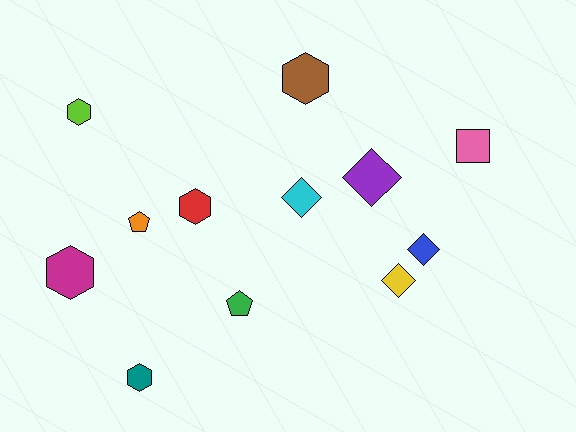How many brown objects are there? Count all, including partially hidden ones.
There is 1 brown object.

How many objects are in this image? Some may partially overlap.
There are 12 objects.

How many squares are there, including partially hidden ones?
There is 1 square.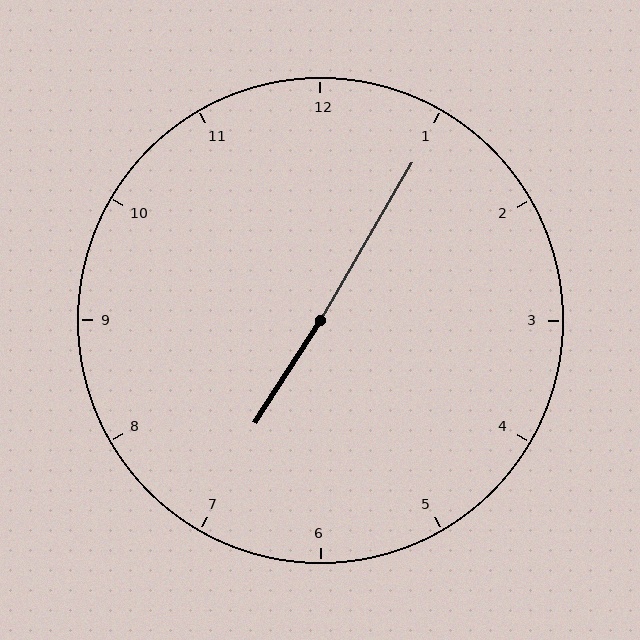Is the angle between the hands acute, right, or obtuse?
It is obtuse.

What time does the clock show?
7:05.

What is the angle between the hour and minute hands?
Approximately 178 degrees.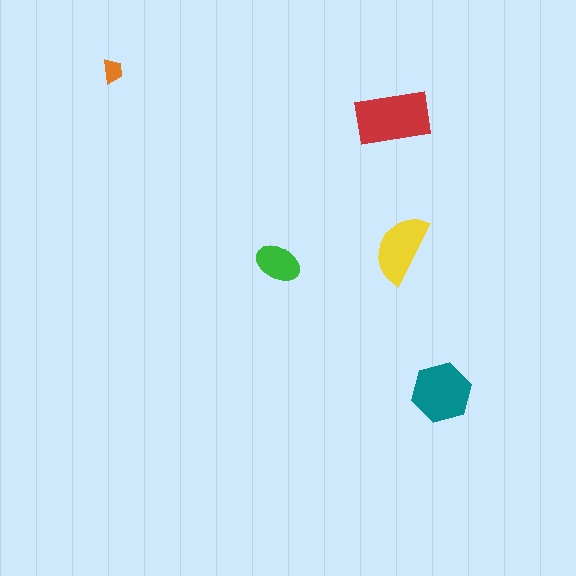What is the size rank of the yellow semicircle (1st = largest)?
3rd.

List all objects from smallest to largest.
The orange trapezoid, the green ellipse, the yellow semicircle, the teal hexagon, the red rectangle.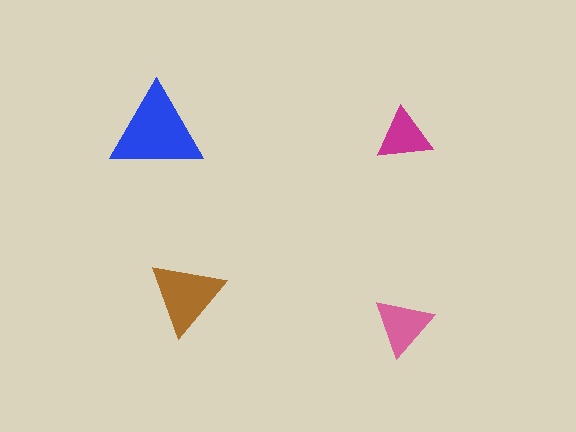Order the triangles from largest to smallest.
the blue one, the brown one, the pink one, the magenta one.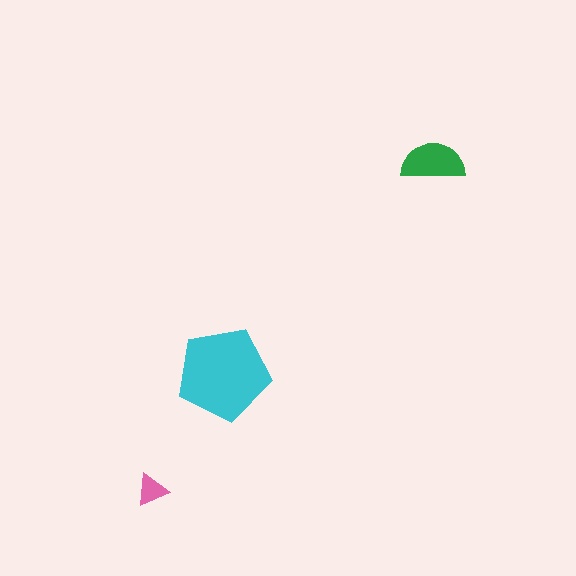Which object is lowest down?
The pink triangle is bottommost.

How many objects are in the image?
There are 3 objects in the image.